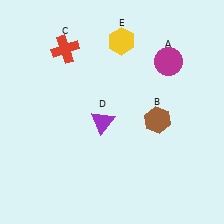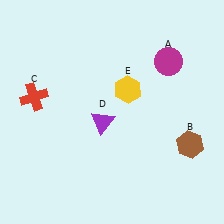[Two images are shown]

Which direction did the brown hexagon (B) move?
The brown hexagon (B) moved right.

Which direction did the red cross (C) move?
The red cross (C) moved down.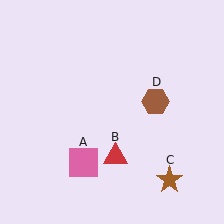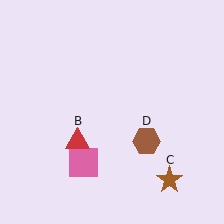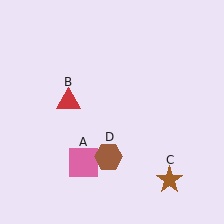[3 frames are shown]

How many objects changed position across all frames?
2 objects changed position: red triangle (object B), brown hexagon (object D).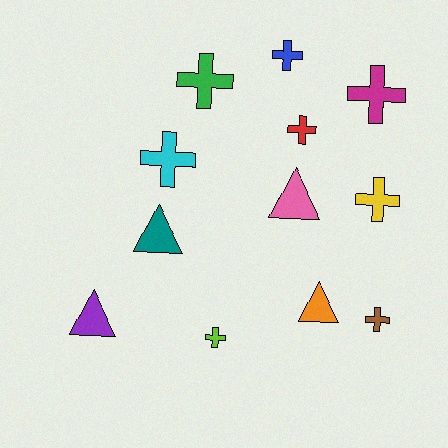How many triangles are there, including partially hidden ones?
There are 4 triangles.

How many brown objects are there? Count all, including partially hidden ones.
There is 1 brown object.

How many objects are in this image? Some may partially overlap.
There are 12 objects.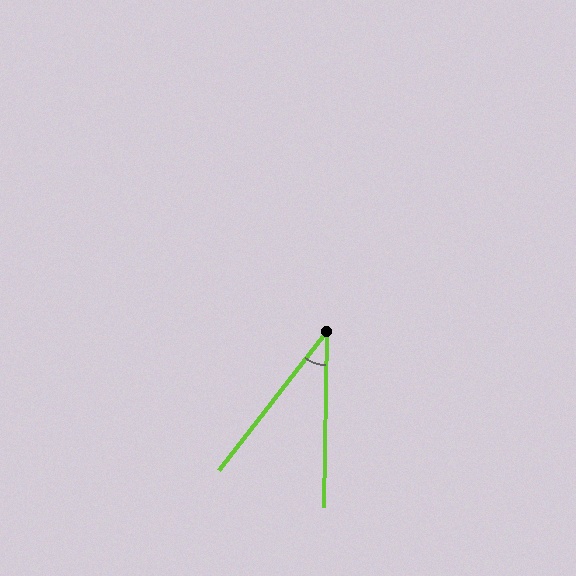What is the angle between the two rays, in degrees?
Approximately 37 degrees.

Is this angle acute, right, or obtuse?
It is acute.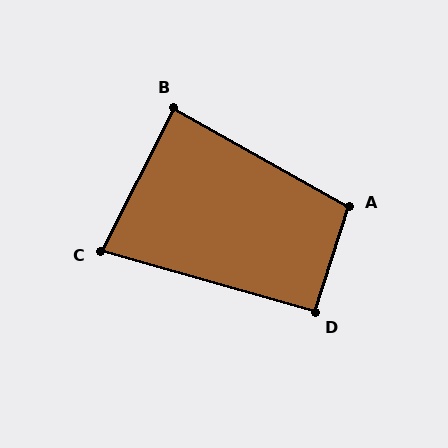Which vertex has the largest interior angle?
A, at approximately 101 degrees.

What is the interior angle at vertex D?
Approximately 92 degrees (approximately right).